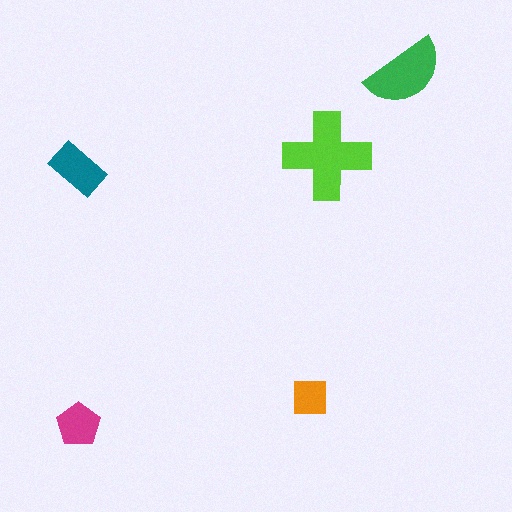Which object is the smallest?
The orange square.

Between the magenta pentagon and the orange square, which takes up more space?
The magenta pentagon.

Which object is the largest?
The lime cross.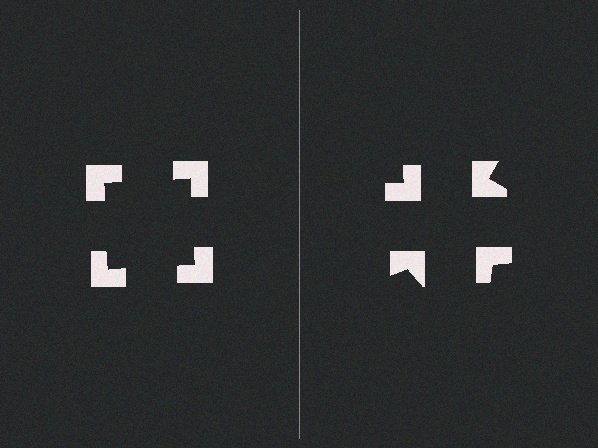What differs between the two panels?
The notched squares are positioned identically on both sides; only the wedge orientations differ. On the left they align to a square; on the right they are misaligned.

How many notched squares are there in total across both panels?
8 — 4 on each side.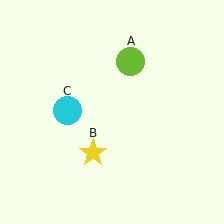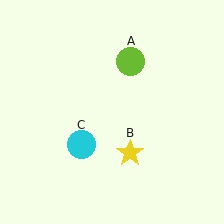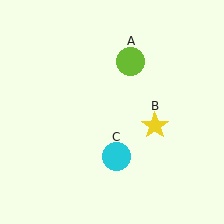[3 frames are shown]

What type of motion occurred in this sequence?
The yellow star (object B), cyan circle (object C) rotated counterclockwise around the center of the scene.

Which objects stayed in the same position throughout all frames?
Lime circle (object A) remained stationary.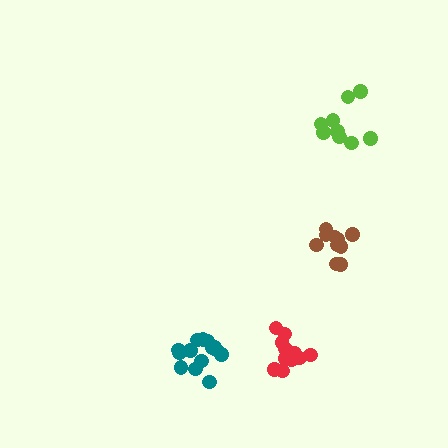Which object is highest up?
The lime cluster is topmost.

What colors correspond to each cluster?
The clusters are colored: teal, lime, red, brown.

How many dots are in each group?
Group 1: 14 dots, Group 2: 9 dots, Group 3: 11 dots, Group 4: 10 dots (44 total).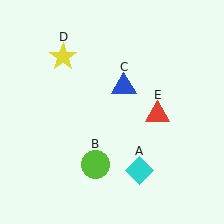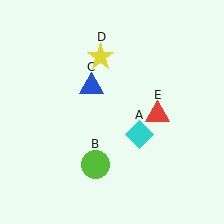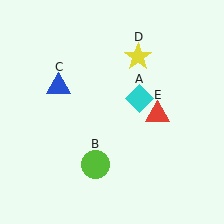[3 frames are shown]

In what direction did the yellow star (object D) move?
The yellow star (object D) moved right.